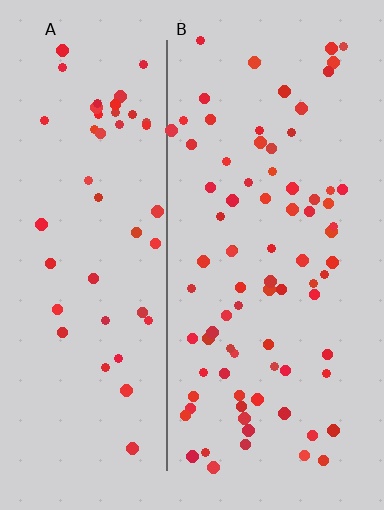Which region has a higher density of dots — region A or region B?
B (the right).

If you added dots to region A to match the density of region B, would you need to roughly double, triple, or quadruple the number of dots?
Approximately double.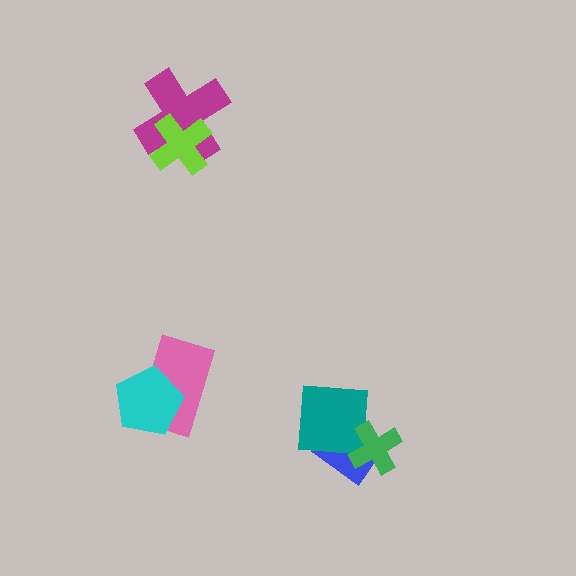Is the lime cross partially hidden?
No, no other shape covers it.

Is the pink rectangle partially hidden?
Yes, it is partially covered by another shape.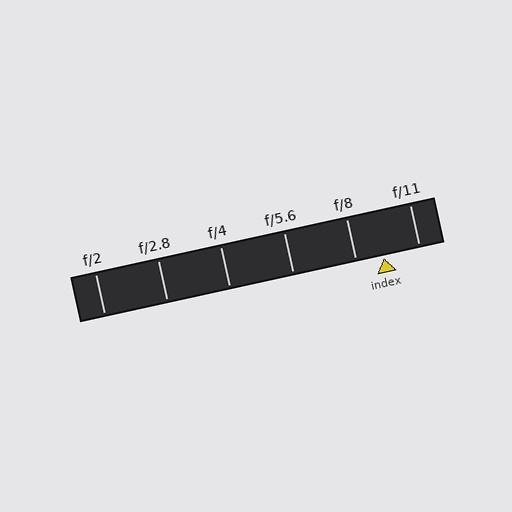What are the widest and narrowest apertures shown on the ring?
The widest aperture shown is f/2 and the narrowest is f/11.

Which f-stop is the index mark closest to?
The index mark is closest to f/8.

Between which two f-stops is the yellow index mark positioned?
The index mark is between f/8 and f/11.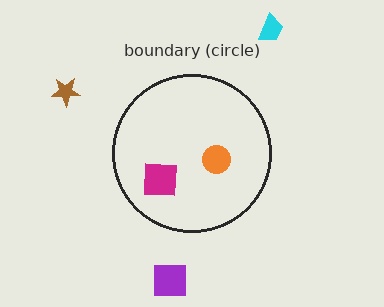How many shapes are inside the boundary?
2 inside, 3 outside.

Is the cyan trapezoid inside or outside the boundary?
Outside.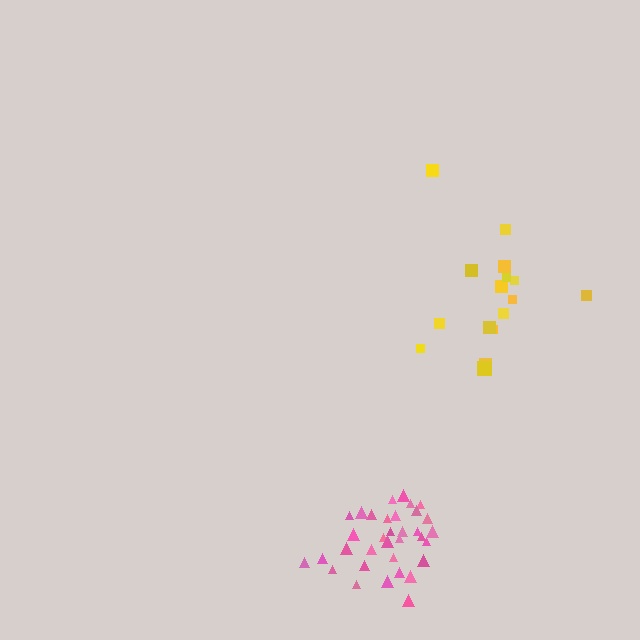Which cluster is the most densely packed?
Pink.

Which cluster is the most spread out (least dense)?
Yellow.